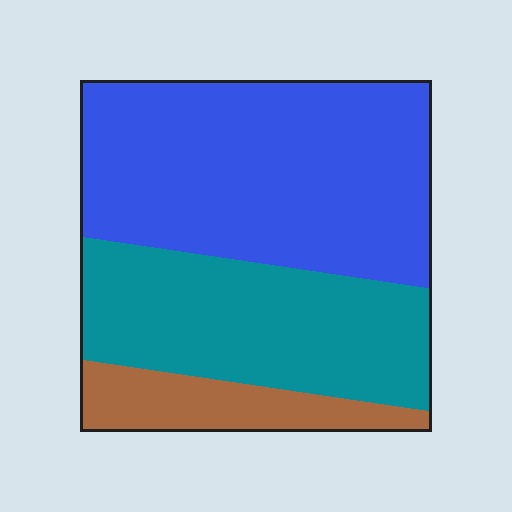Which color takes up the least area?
Brown, at roughly 15%.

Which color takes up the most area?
Blue, at roughly 50%.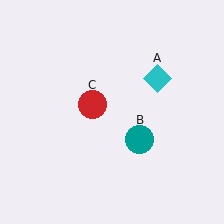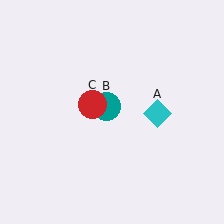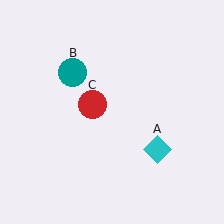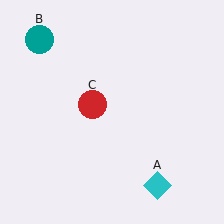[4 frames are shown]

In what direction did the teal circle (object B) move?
The teal circle (object B) moved up and to the left.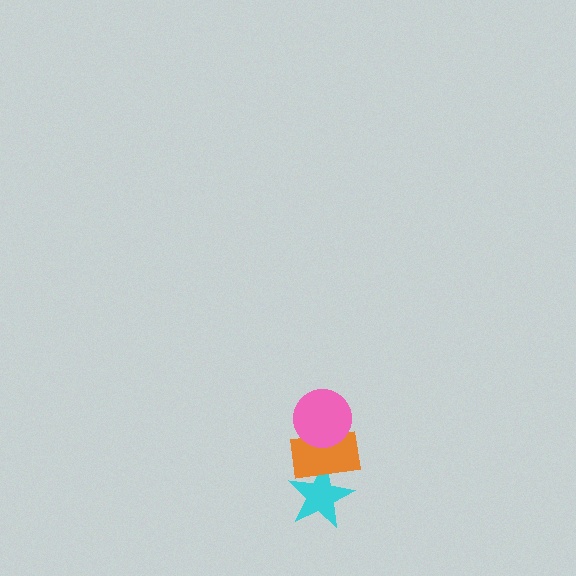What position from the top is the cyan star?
The cyan star is 3rd from the top.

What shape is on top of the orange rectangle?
The pink circle is on top of the orange rectangle.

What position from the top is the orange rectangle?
The orange rectangle is 2nd from the top.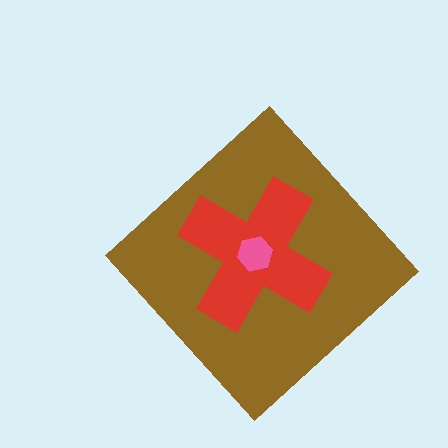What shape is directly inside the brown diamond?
The red cross.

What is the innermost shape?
The pink hexagon.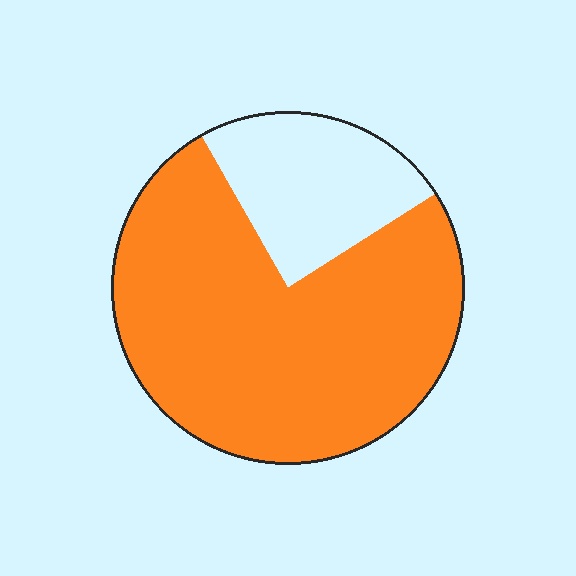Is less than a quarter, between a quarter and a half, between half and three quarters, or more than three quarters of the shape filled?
More than three quarters.